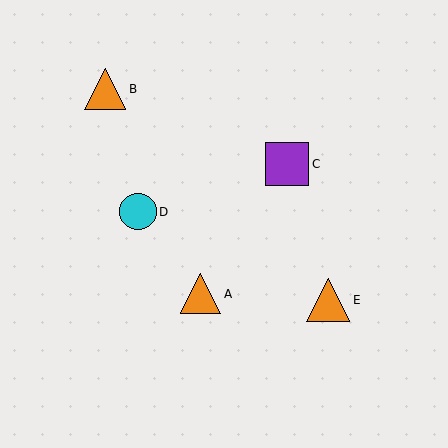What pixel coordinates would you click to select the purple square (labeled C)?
Click at (287, 164) to select the purple square C.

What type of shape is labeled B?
Shape B is an orange triangle.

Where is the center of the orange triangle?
The center of the orange triangle is at (200, 294).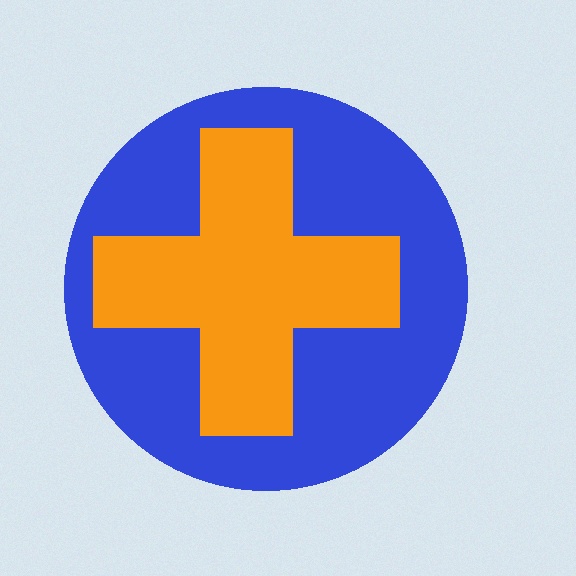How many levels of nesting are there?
2.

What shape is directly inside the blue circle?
The orange cross.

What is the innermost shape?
The orange cross.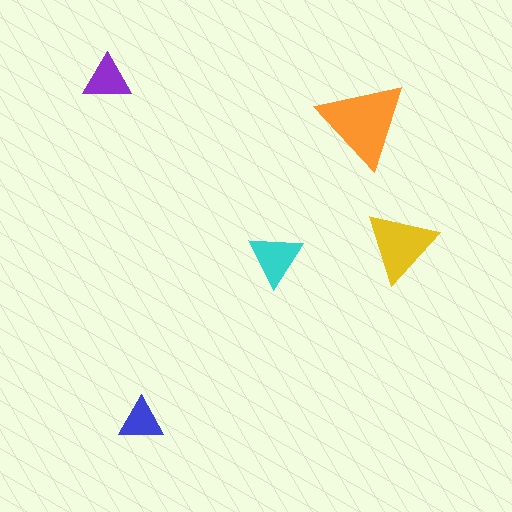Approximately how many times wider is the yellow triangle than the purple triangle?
About 1.5 times wider.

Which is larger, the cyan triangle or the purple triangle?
The cyan one.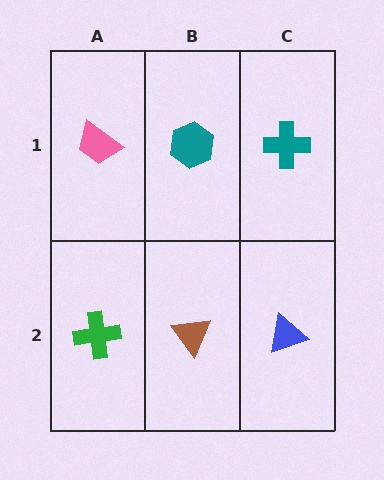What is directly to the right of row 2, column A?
A brown triangle.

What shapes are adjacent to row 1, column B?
A brown triangle (row 2, column B), a pink trapezoid (row 1, column A), a teal cross (row 1, column C).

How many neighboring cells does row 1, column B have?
3.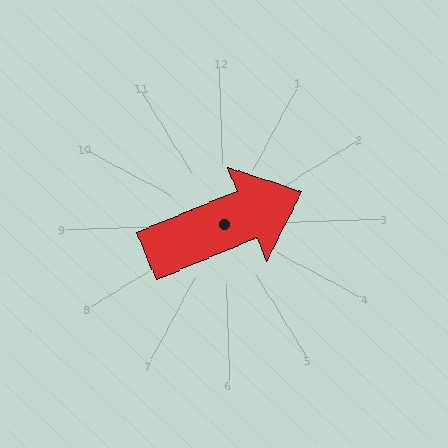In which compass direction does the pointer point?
East.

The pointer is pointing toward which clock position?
Roughly 2 o'clock.